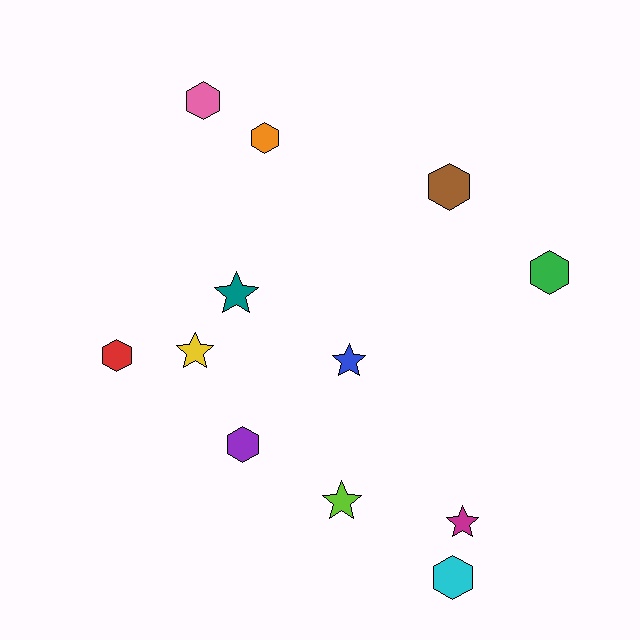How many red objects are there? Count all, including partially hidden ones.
There is 1 red object.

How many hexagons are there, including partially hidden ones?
There are 7 hexagons.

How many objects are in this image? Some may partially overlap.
There are 12 objects.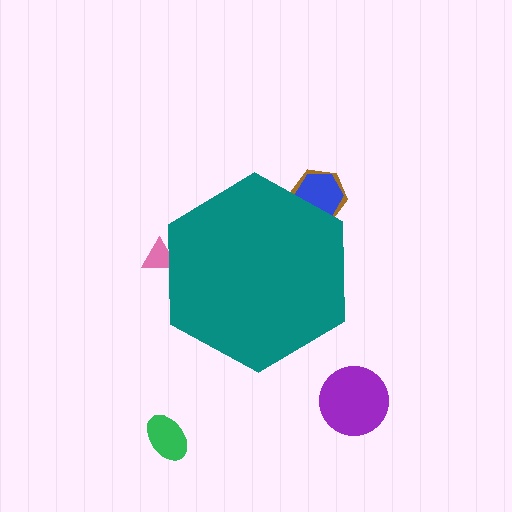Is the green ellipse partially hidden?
No, the green ellipse is fully visible.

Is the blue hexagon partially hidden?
Yes, the blue hexagon is partially hidden behind the teal hexagon.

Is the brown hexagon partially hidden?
Yes, the brown hexagon is partially hidden behind the teal hexagon.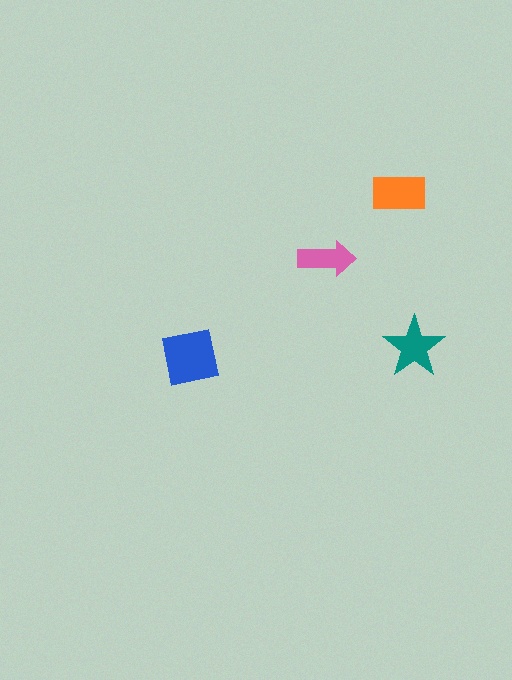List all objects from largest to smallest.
The blue square, the orange rectangle, the teal star, the pink arrow.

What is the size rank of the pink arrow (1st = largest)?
4th.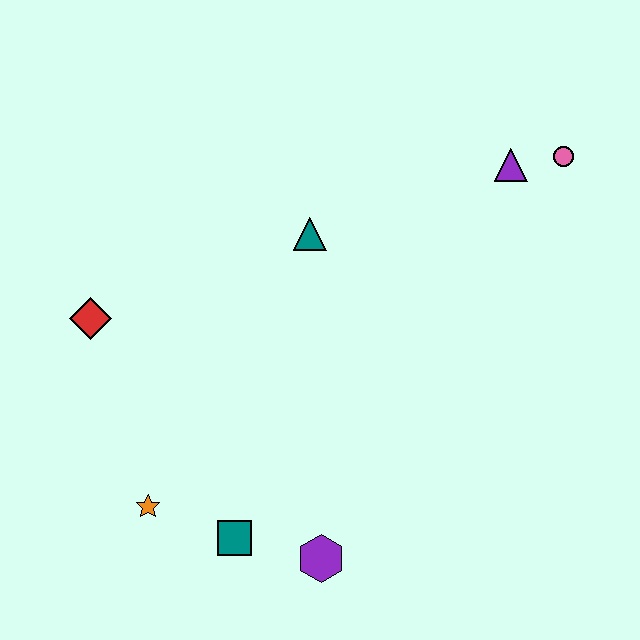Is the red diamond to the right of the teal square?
No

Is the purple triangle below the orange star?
No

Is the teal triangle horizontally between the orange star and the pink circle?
Yes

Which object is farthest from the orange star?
The pink circle is farthest from the orange star.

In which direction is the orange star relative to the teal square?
The orange star is to the left of the teal square.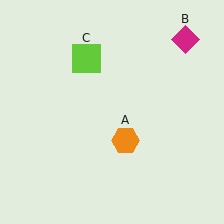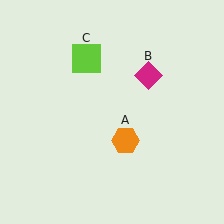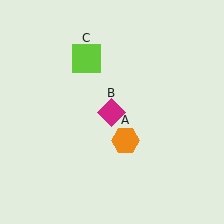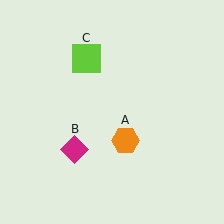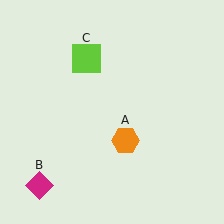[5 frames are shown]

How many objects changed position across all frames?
1 object changed position: magenta diamond (object B).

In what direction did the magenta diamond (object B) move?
The magenta diamond (object B) moved down and to the left.